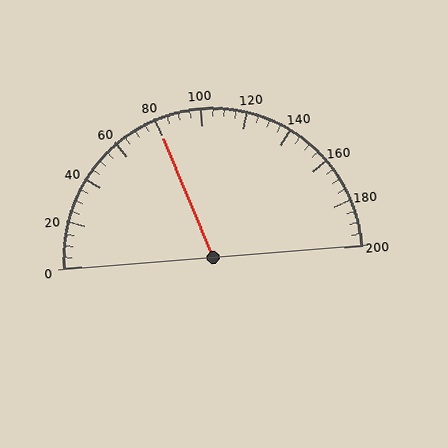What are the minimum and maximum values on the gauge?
The gauge ranges from 0 to 200.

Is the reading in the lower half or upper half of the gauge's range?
The reading is in the lower half of the range (0 to 200).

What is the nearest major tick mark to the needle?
The nearest major tick mark is 80.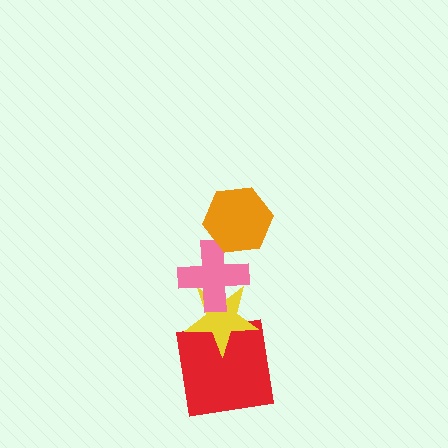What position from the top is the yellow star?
The yellow star is 3rd from the top.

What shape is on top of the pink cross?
The orange hexagon is on top of the pink cross.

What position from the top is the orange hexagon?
The orange hexagon is 1st from the top.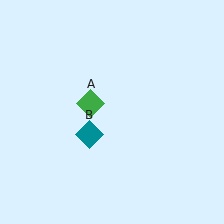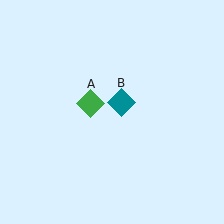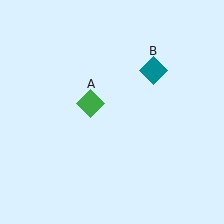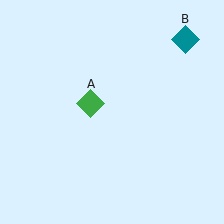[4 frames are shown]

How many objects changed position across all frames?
1 object changed position: teal diamond (object B).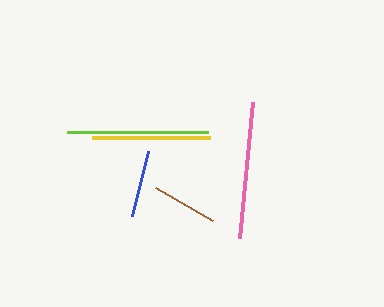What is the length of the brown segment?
The brown segment is approximately 65 pixels long.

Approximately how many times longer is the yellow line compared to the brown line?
The yellow line is approximately 1.8 times the length of the brown line.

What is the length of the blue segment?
The blue segment is approximately 67 pixels long.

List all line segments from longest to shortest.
From longest to shortest: lime, pink, yellow, blue, brown.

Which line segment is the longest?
The lime line is the longest at approximately 142 pixels.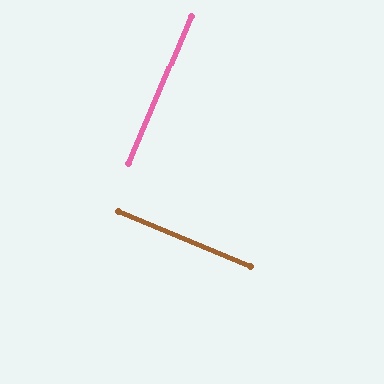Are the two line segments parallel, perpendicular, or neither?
Perpendicular — they meet at approximately 90°.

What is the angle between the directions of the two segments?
Approximately 90 degrees.